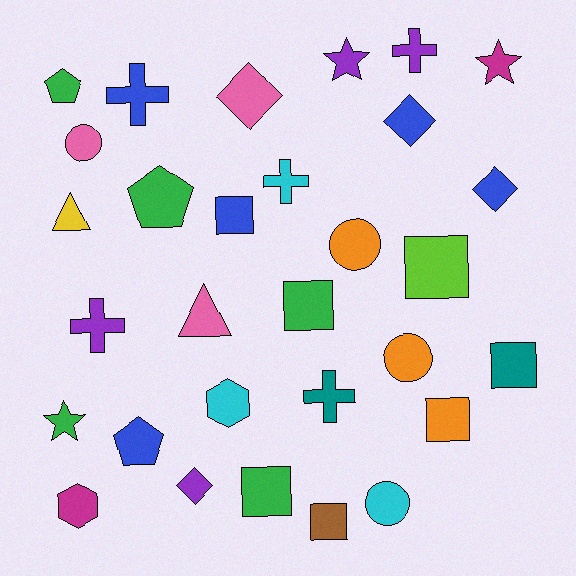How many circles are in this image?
There are 4 circles.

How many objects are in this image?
There are 30 objects.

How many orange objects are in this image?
There are 3 orange objects.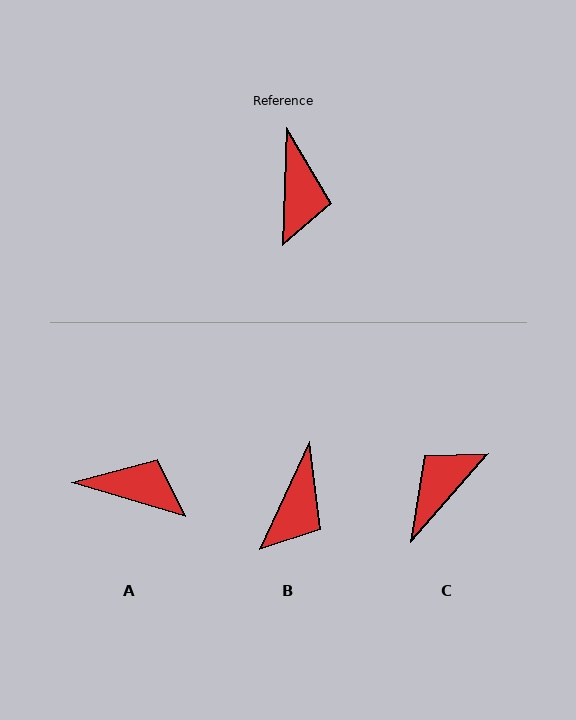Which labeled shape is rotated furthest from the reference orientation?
C, about 140 degrees away.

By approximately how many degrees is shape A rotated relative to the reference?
Approximately 75 degrees counter-clockwise.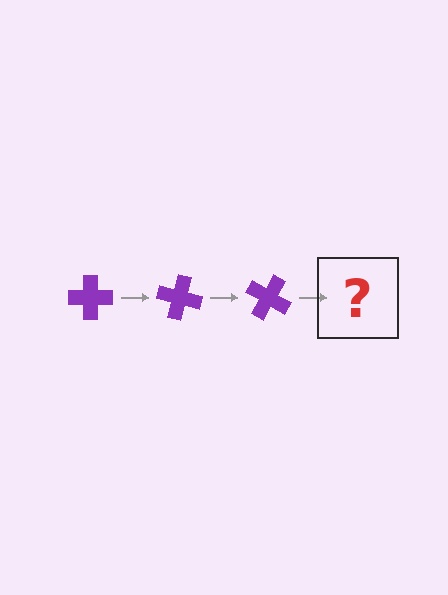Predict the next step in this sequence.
The next step is a purple cross rotated 45 degrees.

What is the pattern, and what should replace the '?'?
The pattern is that the cross rotates 15 degrees each step. The '?' should be a purple cross rotated 45 degrees.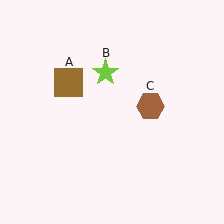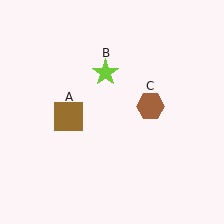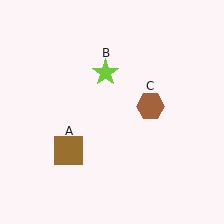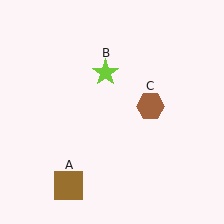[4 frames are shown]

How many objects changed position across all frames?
1 object changed position: brown square (object A).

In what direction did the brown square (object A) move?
The brown square (object A) moved down.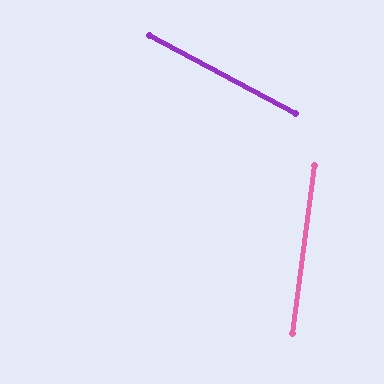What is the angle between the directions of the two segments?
Approximately 70 degrees.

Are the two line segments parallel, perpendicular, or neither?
Neither parallel nor perpendicular — they differ by about 70°.